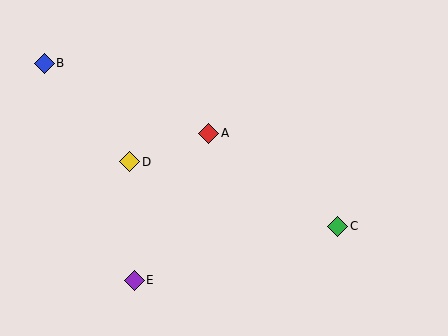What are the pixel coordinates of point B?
Point B is at (44, 63).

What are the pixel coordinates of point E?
Point E is at (134, 280).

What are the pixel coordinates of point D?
Point D is at (130, 162).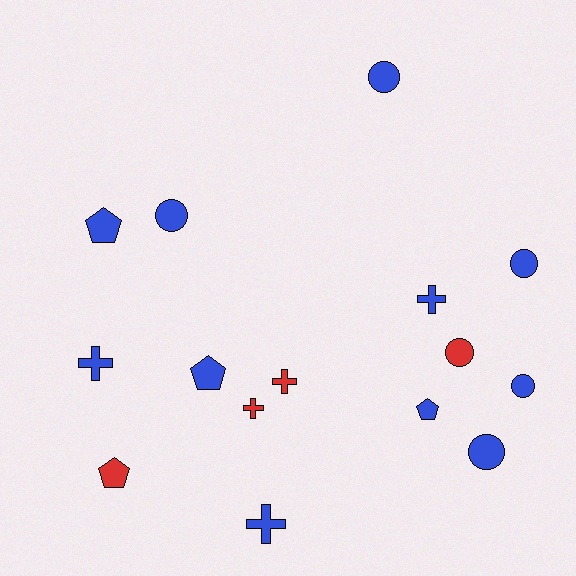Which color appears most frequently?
Blue, with 11 objects.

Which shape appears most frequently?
Circle, with 6 objects.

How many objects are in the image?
There are 15 objects.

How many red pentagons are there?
There is 1 red pentagon.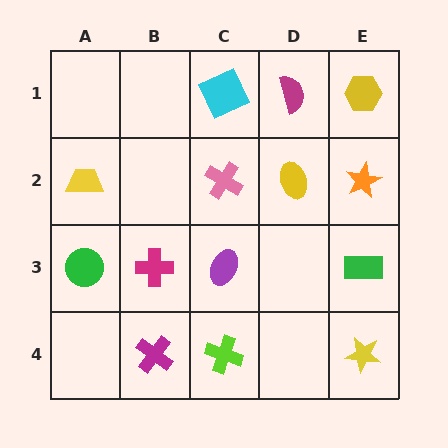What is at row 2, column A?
A yellow trapezoid.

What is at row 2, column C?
A pink cross.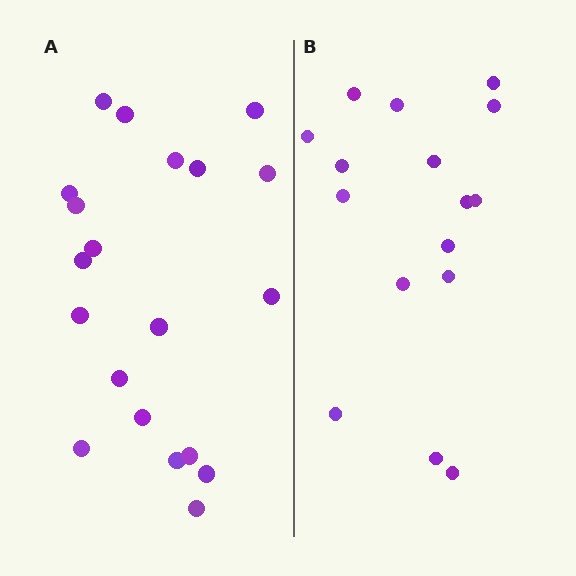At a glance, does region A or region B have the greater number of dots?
Region A (the left region) has more dots.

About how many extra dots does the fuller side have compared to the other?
Region A has about 4 more dots than region B.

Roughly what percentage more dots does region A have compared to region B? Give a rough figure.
About 25% more.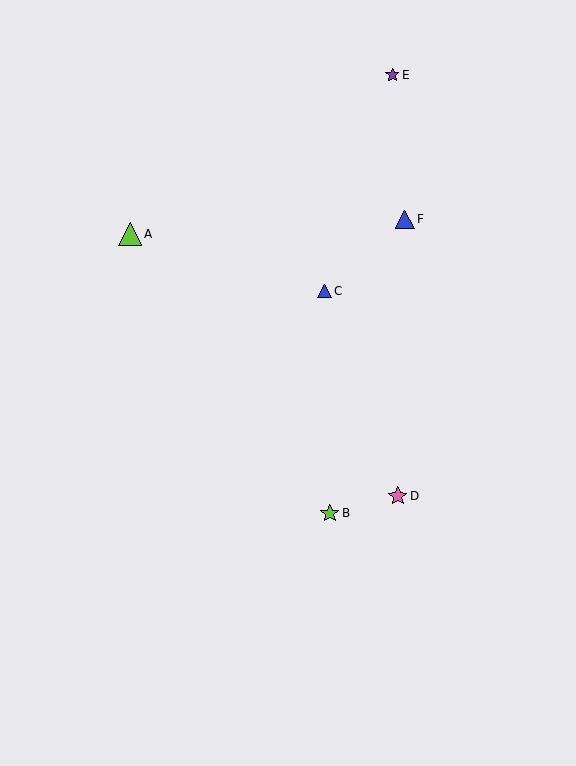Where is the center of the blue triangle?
The center of the blue triangle is at (405, 219).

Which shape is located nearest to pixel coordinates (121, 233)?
The lime triangle (labeled A) at (130, 234) is nearest to that location.